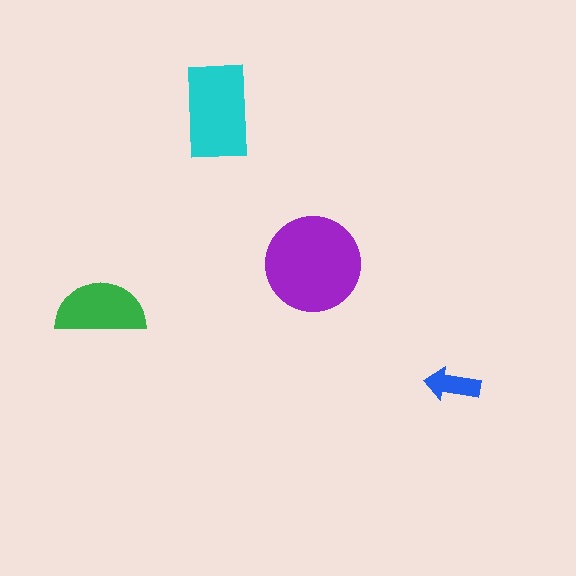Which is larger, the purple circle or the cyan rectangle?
The purple circle.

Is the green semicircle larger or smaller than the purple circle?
Smaller.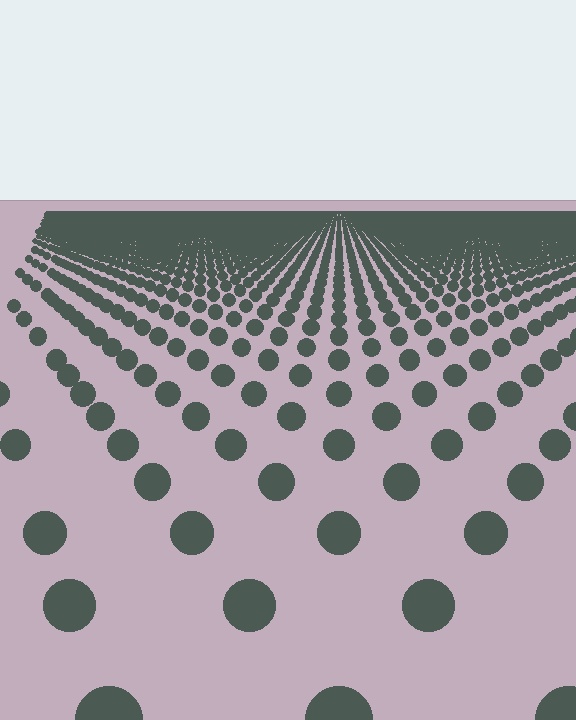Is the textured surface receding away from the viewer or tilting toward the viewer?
The surface is receding away from the viewer. Texture elements get smaller and denser toward the top.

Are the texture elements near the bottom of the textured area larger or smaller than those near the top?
Larger. Near the bottom, elements are closer to the viewer and appear at a bigger on-screen size.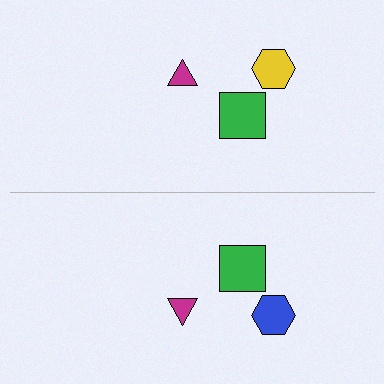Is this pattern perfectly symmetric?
No, the pattern is not perfectly symmetric. The blue hexagon on the bottom side breaks the symmetry — its mirror counterpart is yellow.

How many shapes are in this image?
There are 6 shapes in this image.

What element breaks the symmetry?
The blue hexagon on the bottom side breaks the symmetry — its mirror counterpart is yellow.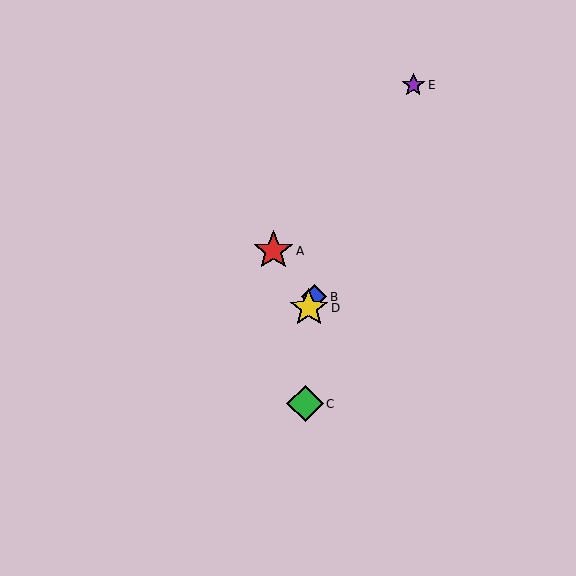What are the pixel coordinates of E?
Object E is at (413, 85).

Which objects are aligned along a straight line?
Objects B, D, E are aligned along a straight line.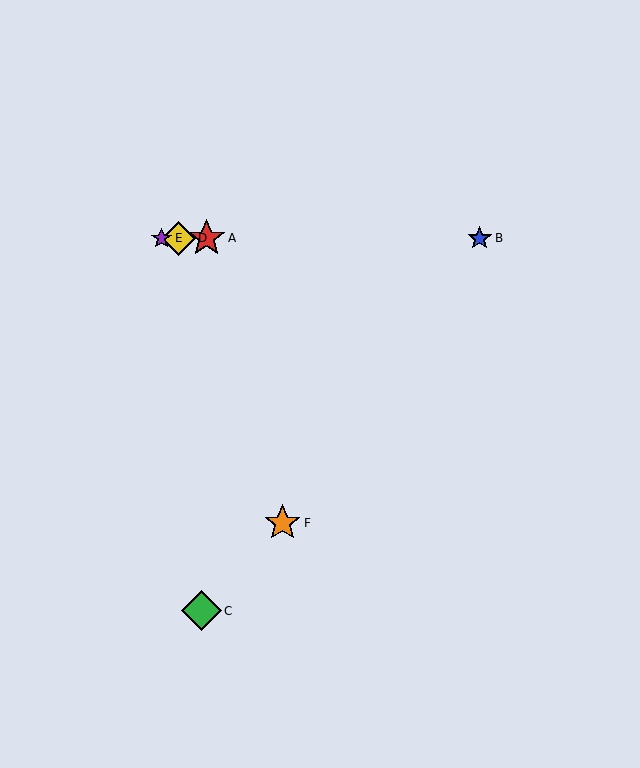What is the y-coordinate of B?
Object B is at y≈238.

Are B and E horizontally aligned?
Yes, both are at y≈238.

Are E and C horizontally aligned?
No, E is at y≈238 and C is at y≈611.